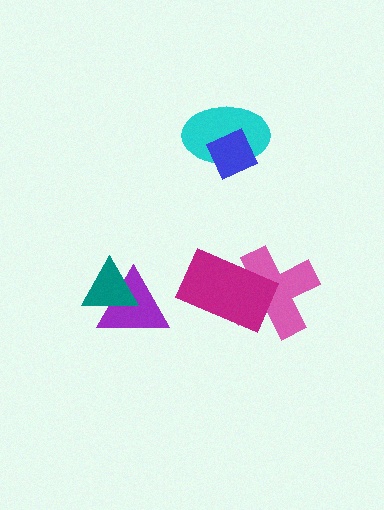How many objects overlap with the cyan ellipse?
1 object overlaps with the cyan ellipse.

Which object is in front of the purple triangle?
The teal triangle is in front of the purple triangle.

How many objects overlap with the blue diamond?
1 object overlaps with the blue diamond.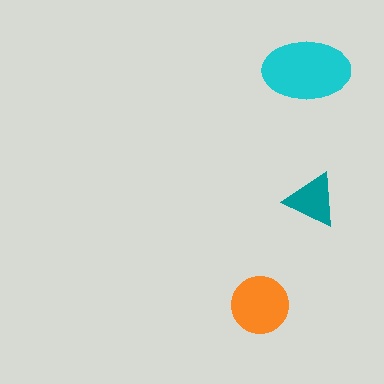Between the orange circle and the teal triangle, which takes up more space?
The orange circle.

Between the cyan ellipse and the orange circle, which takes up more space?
The cyan ellipse.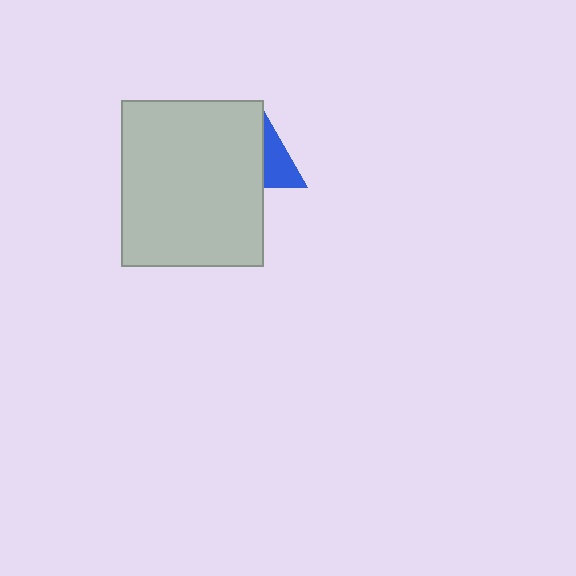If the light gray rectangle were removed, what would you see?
You would see the complete blue triangle.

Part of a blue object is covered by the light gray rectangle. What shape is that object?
It is a triangle.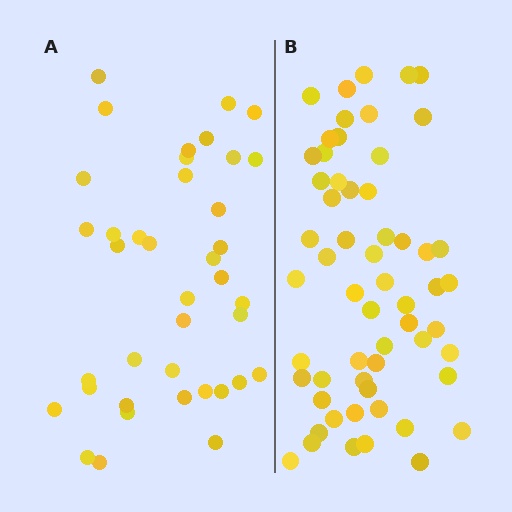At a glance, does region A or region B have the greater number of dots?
Region B (the right region) has more dots.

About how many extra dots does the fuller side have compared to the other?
Region B has approximately 20 more dots than region A.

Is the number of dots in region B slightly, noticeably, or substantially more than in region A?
Region B has substantially more. The ratio is roughly 1.5 to 1.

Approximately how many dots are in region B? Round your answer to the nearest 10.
About 60 dots. (The exact count is 58, which rounds to 60.)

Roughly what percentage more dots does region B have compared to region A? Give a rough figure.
About 50% more.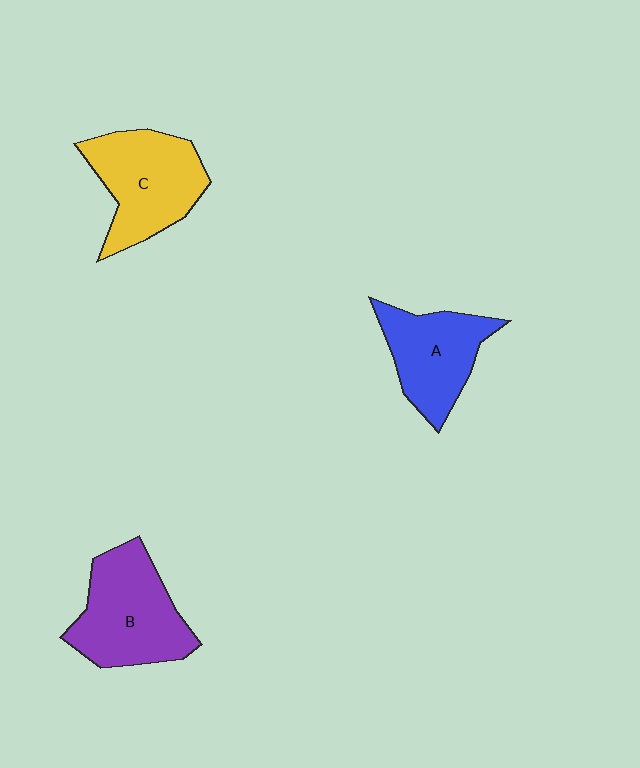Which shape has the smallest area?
Shape A (blue).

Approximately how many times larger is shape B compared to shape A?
Approximately 1.2 times.